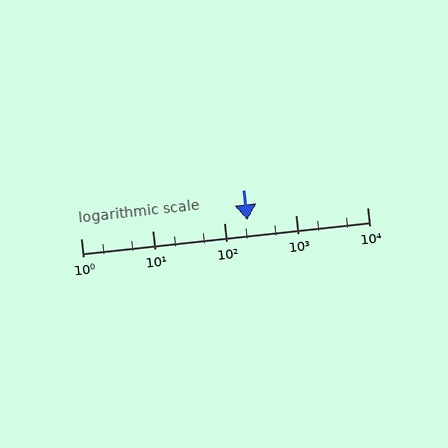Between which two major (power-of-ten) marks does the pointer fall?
The pointer is between 100 and 1000.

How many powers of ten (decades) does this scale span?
The scale spans 4 decades, from 1 to 10000.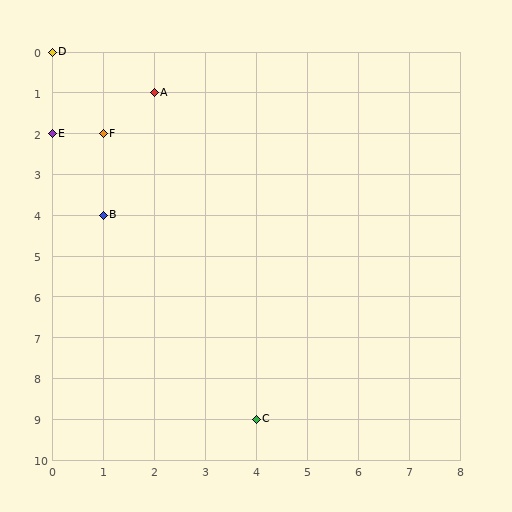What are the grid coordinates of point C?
Point C is at grid coordinates (4, 9).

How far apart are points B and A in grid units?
Points B and A are 1 column and 3 rows apart (about 3.2 grid units diagonally).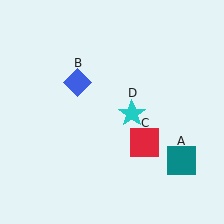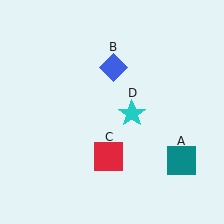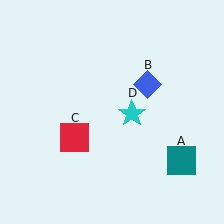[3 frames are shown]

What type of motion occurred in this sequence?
The blue diamond (object B), red square (object C) rotated clockwise around the center of the scene.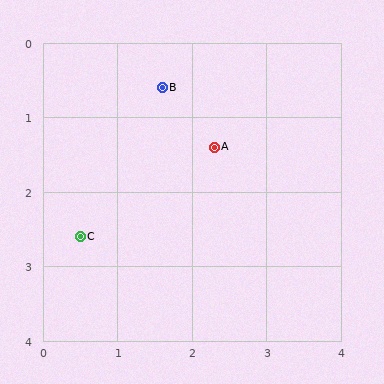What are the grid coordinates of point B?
Point B is at approximately (1.6, 0.6).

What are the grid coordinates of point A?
Point A is at approximately (2.3, 1.4).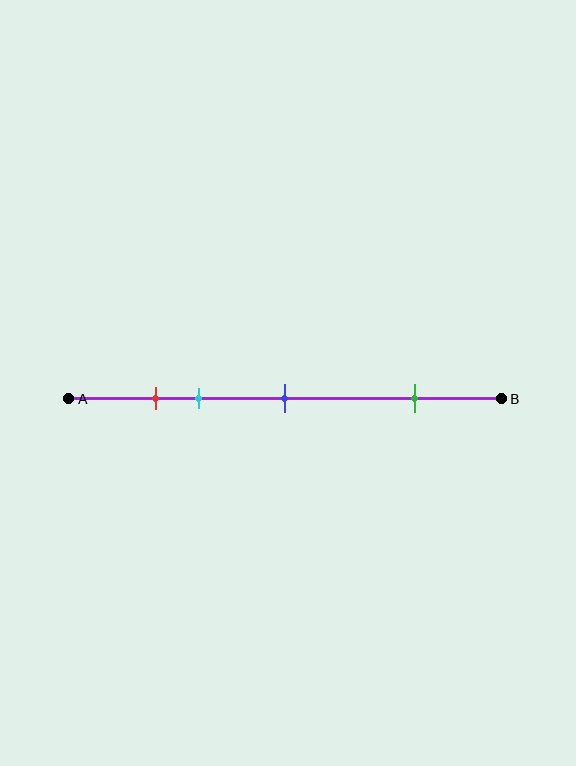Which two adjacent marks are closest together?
The red and cyan marks are the closest adjacent pair.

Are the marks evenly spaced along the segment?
No, the marks are not evenly spaced.